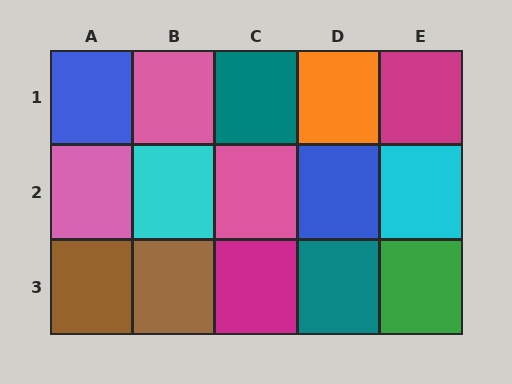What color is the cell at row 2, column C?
Pink.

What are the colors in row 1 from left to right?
Blue, pink, teal, orange, magenta.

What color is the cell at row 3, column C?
Magenta.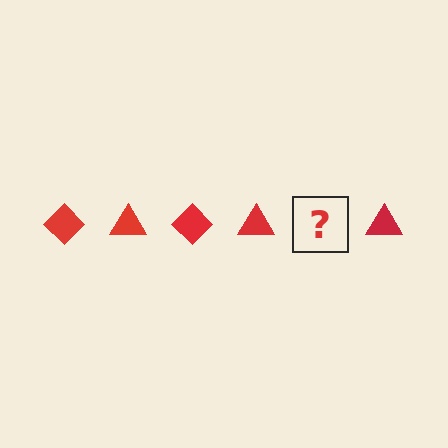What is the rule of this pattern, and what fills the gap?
The rule is that the pattern cycles through diamond, triangle shapes in red. The gap should be filled with a red diamond.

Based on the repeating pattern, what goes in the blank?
The blank should be a red diamond.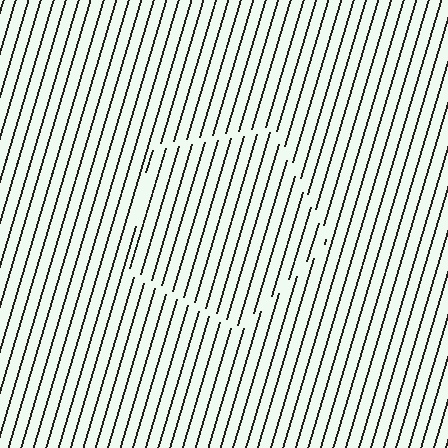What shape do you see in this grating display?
An illusory pentagon. The interior of the shape contains the same grating, shifted by half a period — the contour is defined by the phase discontinuity where line-ends from the inner and outer gratings abut.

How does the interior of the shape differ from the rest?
The interior of the shape contains the same grating, shifted by half a period — the contour is defined by the phase discontinuity where line-ends from the inner and outer gratings abut.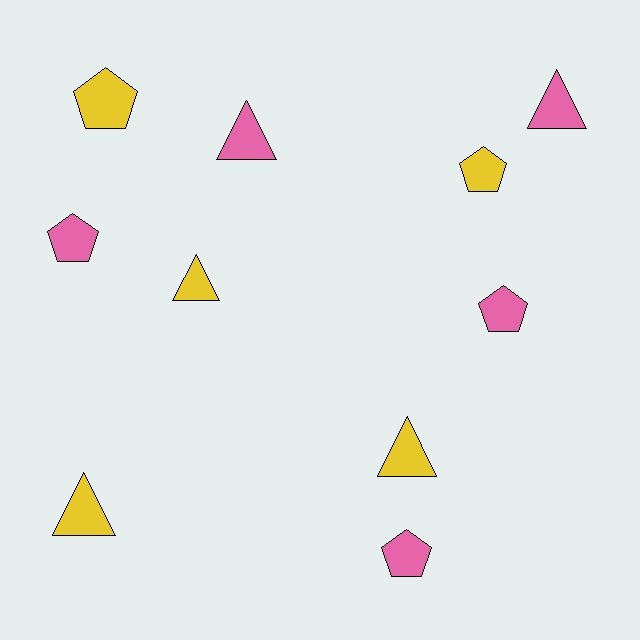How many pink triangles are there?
There are 2 pink triangles.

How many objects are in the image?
There are 10 objects.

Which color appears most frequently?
Pink, with 5 objects.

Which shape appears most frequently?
Triangle, with 5 objects.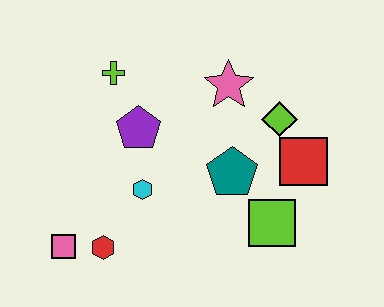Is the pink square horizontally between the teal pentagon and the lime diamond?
No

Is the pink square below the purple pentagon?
Yes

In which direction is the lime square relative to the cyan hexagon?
The lime square is to the right of the cyan hexagon.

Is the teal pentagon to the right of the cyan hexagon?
Yes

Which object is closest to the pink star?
The lime diamond is closest to the pink star.